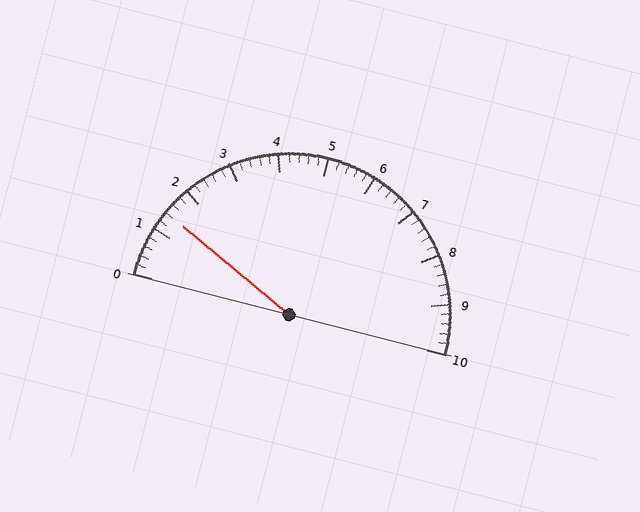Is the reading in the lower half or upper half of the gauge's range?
The reading is in the lower half of the range (0 to 10).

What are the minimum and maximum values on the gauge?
The gauge ranges from 0 to 10.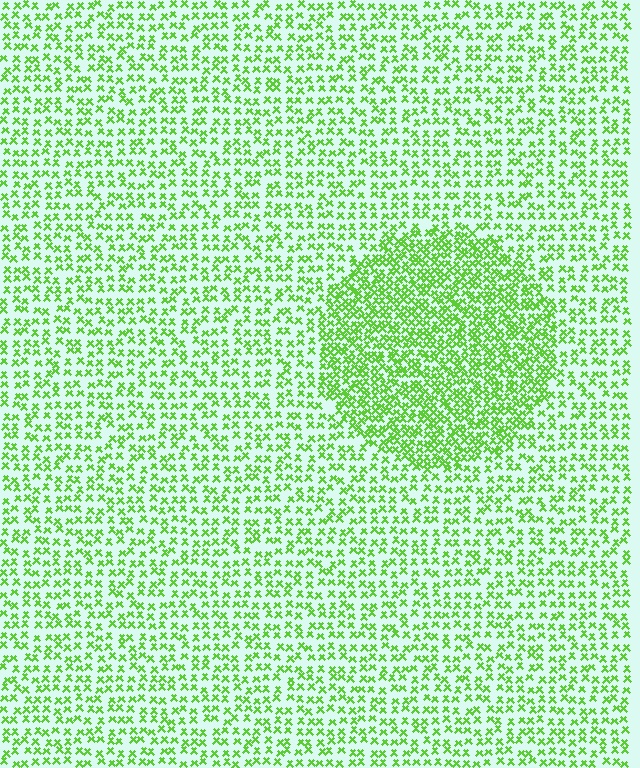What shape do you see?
I see a circle.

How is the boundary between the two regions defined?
The boundary is defined by a change in element density (approximately 2.0x ratio). All elements are the same color, size, and shape.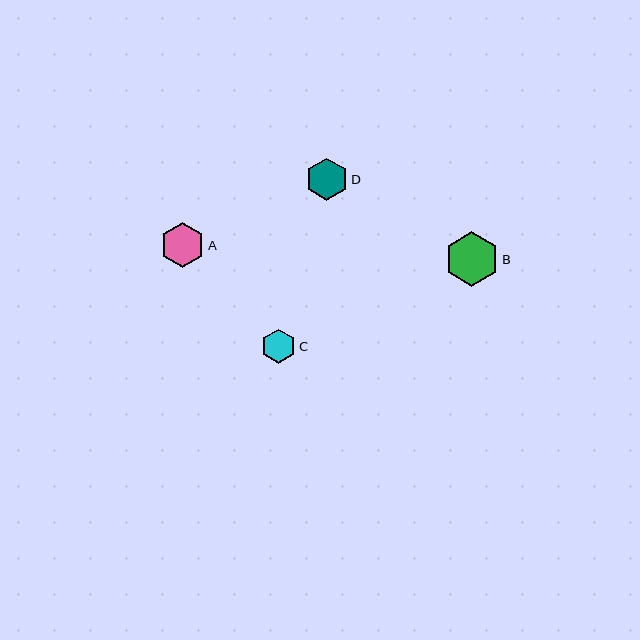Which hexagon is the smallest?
Hexagon C is the smallest with a size of approximately 34 pixels.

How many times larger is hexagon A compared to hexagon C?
Hexagon A is approximately 1.3 times the size of hexagon C.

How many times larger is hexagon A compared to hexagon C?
Hexagon A is approximately 1.3 times the size of hexagon C.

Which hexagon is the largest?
Hexagon B is the largest with a size of approximately 55 pixels.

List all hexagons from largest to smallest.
From largest to smallest: B, A, D, C.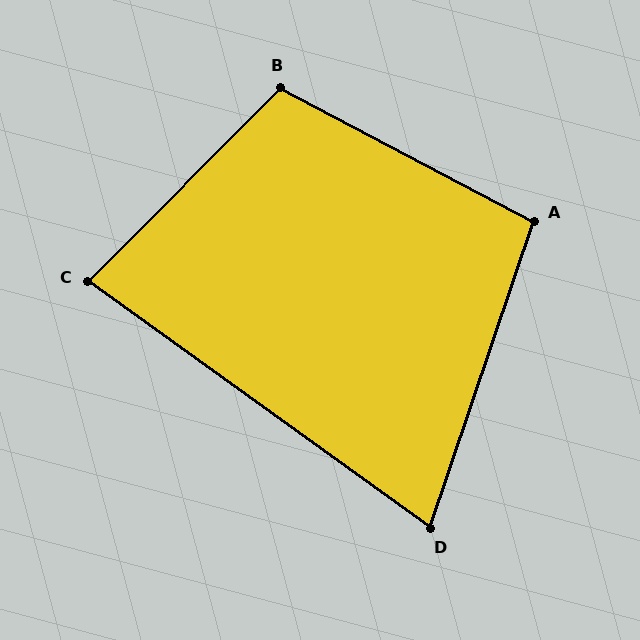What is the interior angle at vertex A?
Approximately 99 degrees (obtuse).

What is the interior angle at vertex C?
Approximately 81 degrees (acute).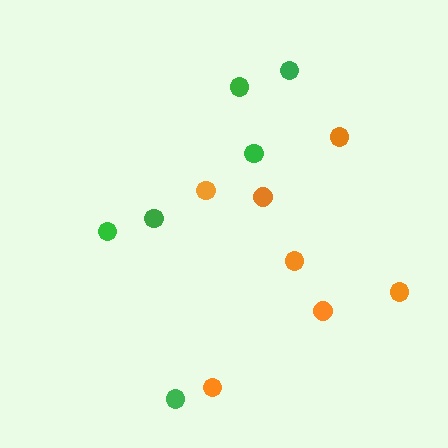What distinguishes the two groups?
There are 2 groups: one group of orange circles (7) and one group of green circles (6).